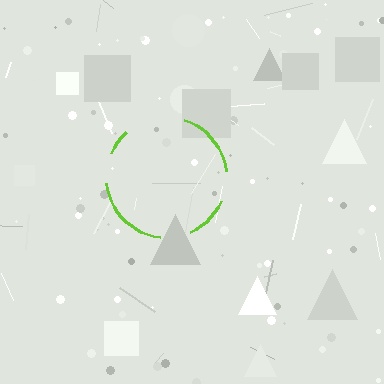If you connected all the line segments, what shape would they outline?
They would outline a circle.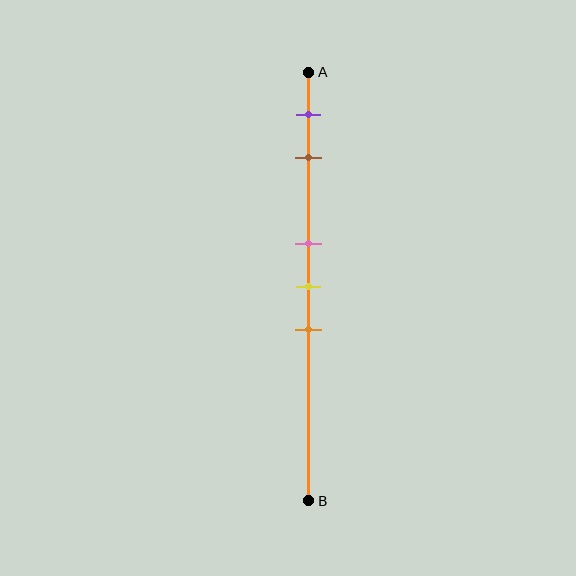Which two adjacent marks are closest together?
The pink and yellow marks are the closest adjacent pair.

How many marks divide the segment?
There are 5 marks dividing the segment.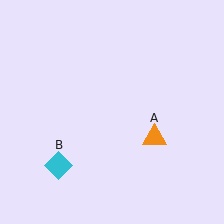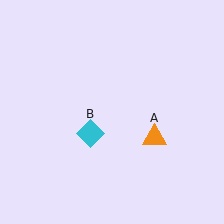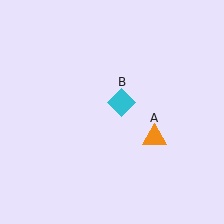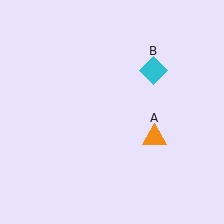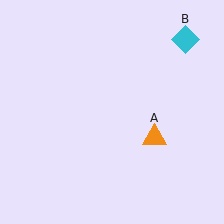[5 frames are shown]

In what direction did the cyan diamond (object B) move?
The cyan diamond (object B) moved up and to the right.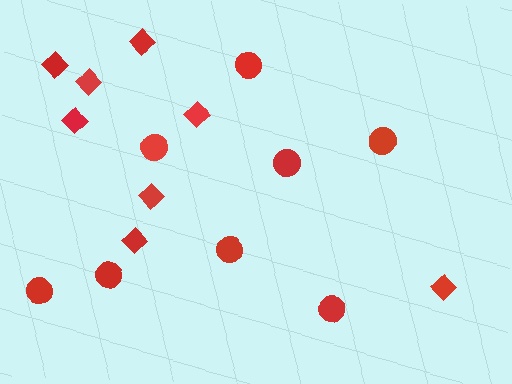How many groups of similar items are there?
There are 2 groups: one group of diamonds (8) and one group of circles (8).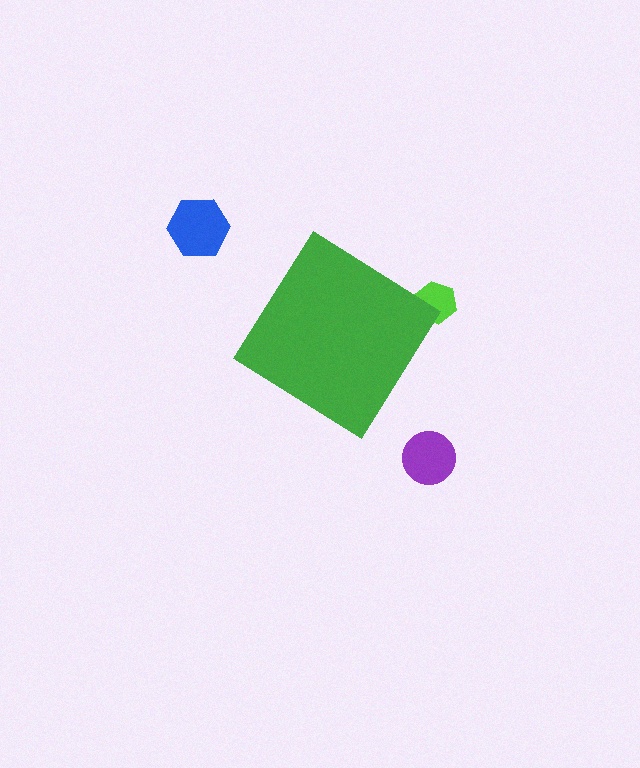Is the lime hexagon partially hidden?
Yes, the lime hexagon is partially hidden behind the green diamond.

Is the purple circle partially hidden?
No, the purple circle is fully visible.